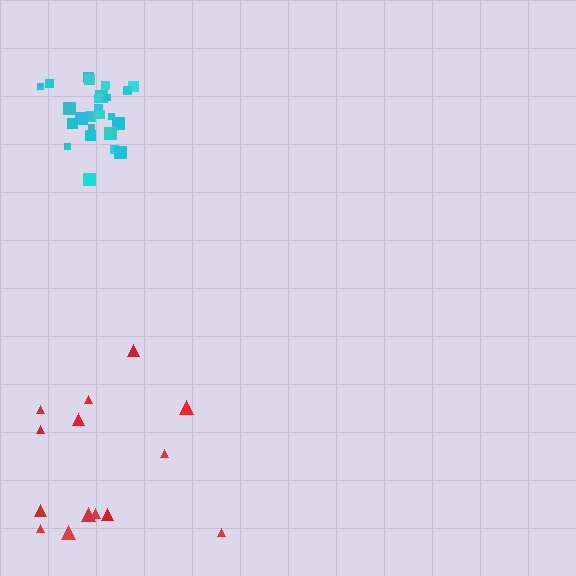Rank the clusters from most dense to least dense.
cyan, red.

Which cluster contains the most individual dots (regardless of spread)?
Cyan (28).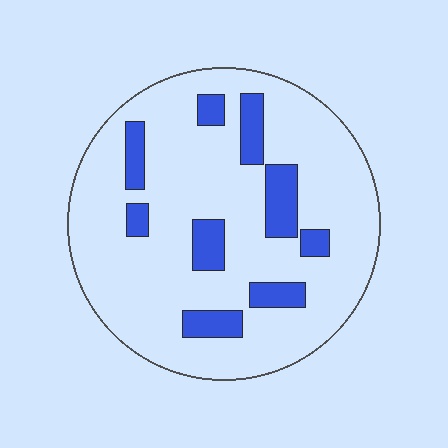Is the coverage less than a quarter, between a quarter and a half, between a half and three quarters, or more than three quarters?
Less than a quarter.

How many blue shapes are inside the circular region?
9.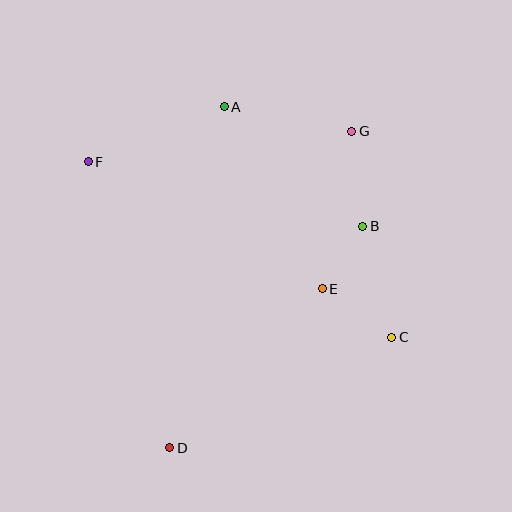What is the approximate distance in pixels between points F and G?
The distance between F and G is approximately 265 pixels.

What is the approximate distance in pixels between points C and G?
The distance between C and G is approximately 210 pixels.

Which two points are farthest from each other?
Points D and G are farthest from each other.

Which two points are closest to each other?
Points B and E are closest to each other.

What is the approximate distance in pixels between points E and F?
The distance between E and F is approximately 267 pixels.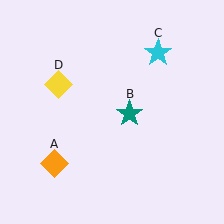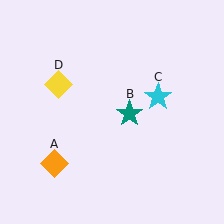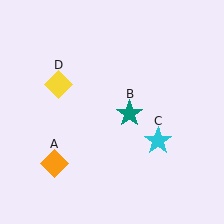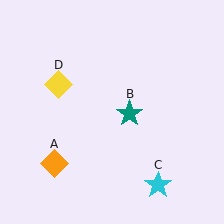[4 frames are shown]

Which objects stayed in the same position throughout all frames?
Orange diamond (object A) and teal star (object B) and yellow diamond (object D) remained stationary.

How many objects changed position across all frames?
1 object changed position: cyan star (object C).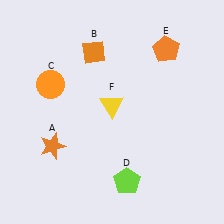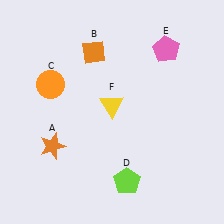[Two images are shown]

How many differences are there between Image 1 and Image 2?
There is 1 difference between the two images.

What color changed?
The pentagon (E) changed from orange in Image 1 to pink in Image 2.